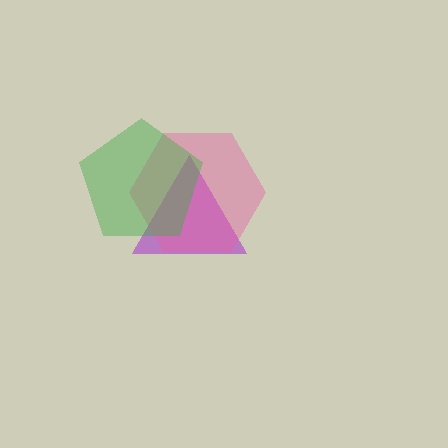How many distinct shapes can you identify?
There are 3 distinct shapes: a purple triangle, a pink hexagon, a green pentagon.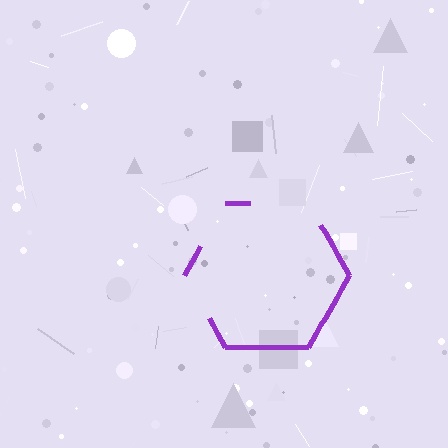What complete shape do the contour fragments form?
The contour fragments form a hexagon.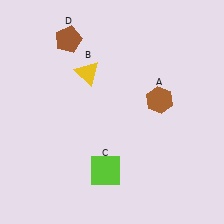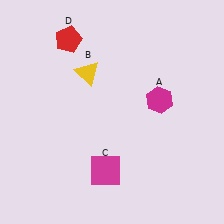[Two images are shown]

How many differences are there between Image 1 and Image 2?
There are 3 differences between the two images.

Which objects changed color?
A changed from brown to magenta. C changed from lime to magenta. D changed from brown to red.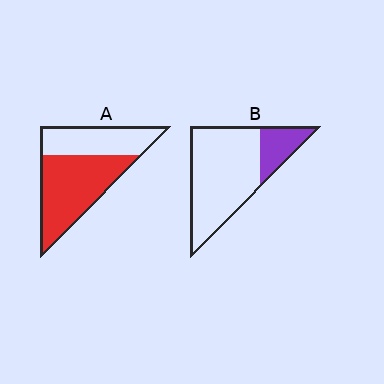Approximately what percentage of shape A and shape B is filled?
A is approximately 60% and B is approximately 20%.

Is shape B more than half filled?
No.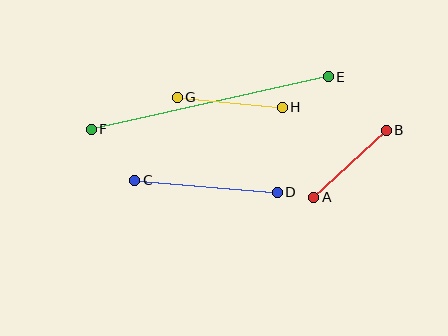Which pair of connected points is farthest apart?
Points E and F are farthest apart.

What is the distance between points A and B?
The distance is approximately 98 pixels.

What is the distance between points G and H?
The distance is approximately 105 pixels.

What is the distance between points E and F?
The distance is approximately 243 pixels.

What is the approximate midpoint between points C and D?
The midpoint is at approximately (206, 186) pixels.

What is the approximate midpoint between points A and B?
The midpoint is at approximately (350, 164) pixels.